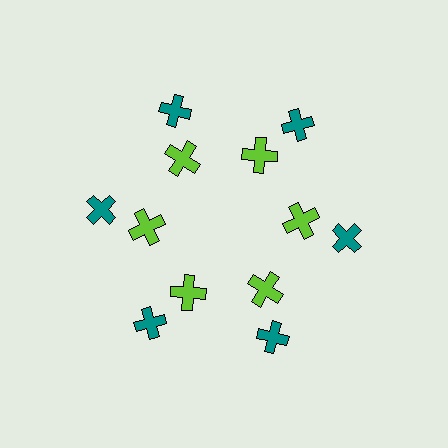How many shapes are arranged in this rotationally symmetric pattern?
There are 12 shapes, arranged in 6 groups of 2.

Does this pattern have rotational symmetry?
Yes, this pattern has 6-fold rotational symmetry. It looks the same after rotating 60 degrees around the center.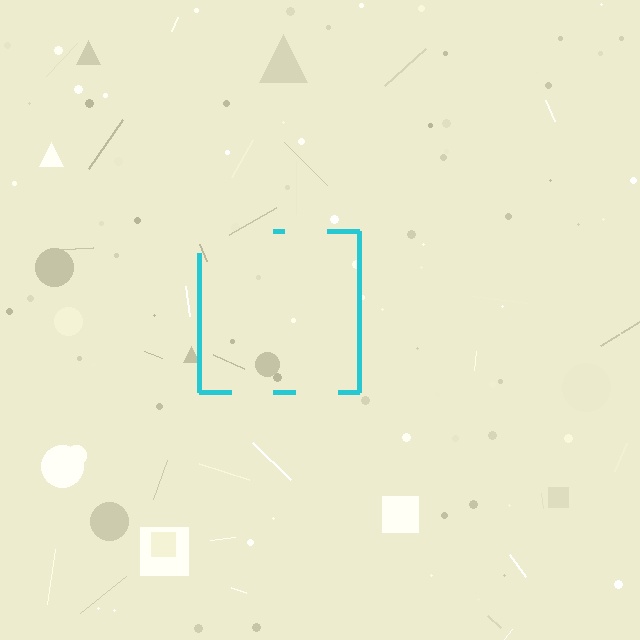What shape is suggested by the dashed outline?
The dashed outline suggests a square.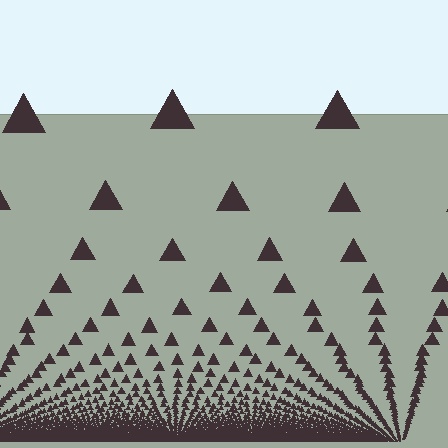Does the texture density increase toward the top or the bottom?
Density increases toward the bottom.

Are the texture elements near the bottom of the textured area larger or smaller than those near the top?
Smaller. The gradient is inverted — elements near the bottom are smaller and denser.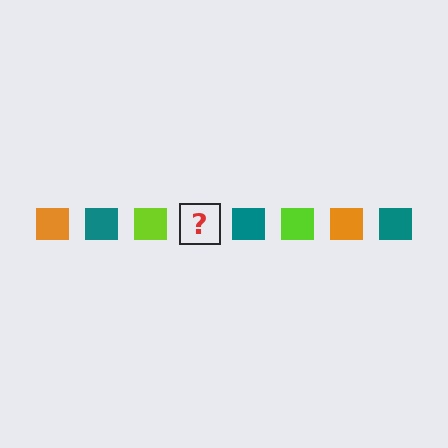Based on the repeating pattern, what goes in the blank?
The blank should be an orange square.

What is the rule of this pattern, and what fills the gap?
The rule is that the pattern cycles through orange, teal, lime squares. The gap should be filled with an orange square.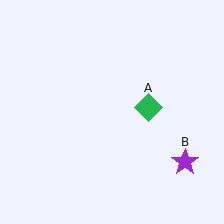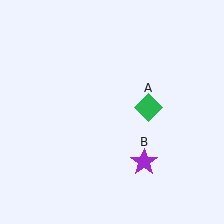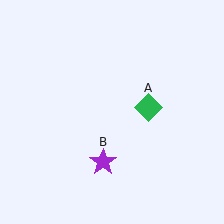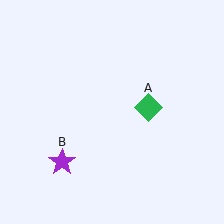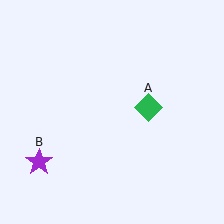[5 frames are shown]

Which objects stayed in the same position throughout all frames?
Green diamond (object A) remained stationary.